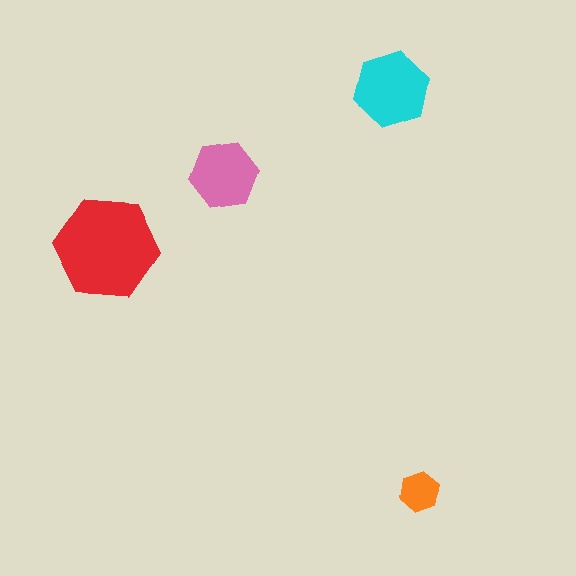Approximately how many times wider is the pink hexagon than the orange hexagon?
About 1.5 times wider.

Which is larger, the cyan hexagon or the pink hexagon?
The cyan one.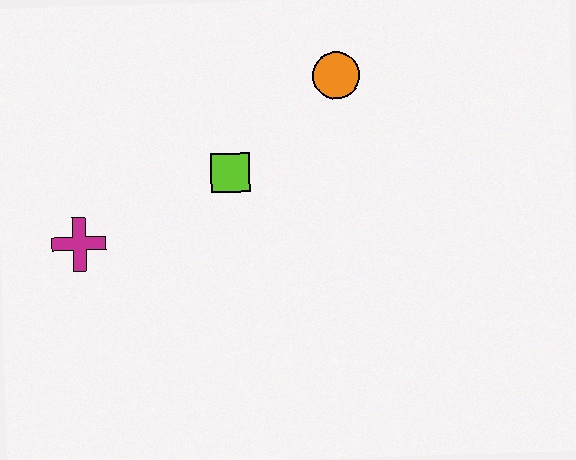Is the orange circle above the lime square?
Yes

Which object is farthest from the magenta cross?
The orange circle is farthest from the magenta cross.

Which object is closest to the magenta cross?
The lime square is closest to the magenta cross.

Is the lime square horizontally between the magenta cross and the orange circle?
Yes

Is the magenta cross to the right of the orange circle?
No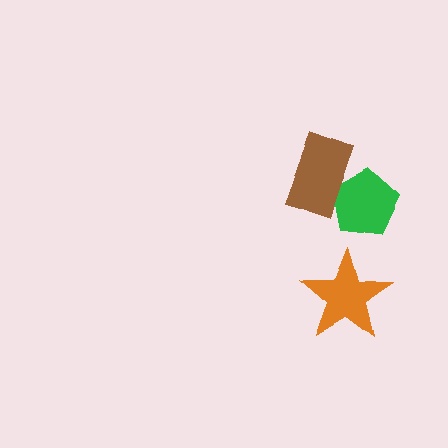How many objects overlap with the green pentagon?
1 object overlaps with the green pentagon.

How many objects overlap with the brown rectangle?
1 object overlaps with the brown rectangle.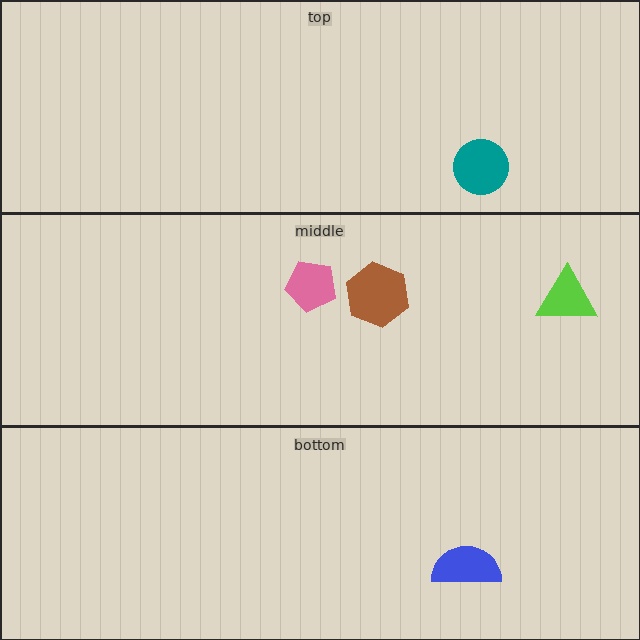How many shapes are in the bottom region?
1.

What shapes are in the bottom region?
The blue semicircle.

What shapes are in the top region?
The teal circle.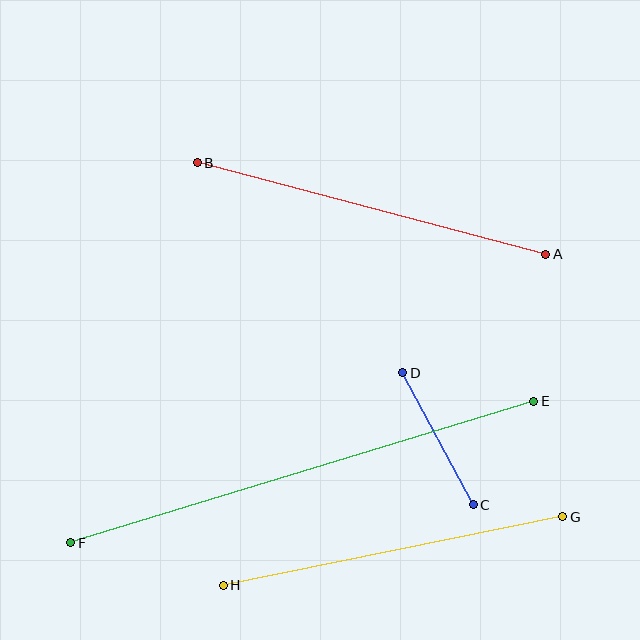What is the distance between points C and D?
The distance is approximately 150 pixels.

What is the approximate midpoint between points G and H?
The midpoint is at approximately (393, 551) pixels.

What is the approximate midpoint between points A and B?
The midpoint is at approximately (372, 208) pixels.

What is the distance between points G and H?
The distance is approximately 346 pixels.